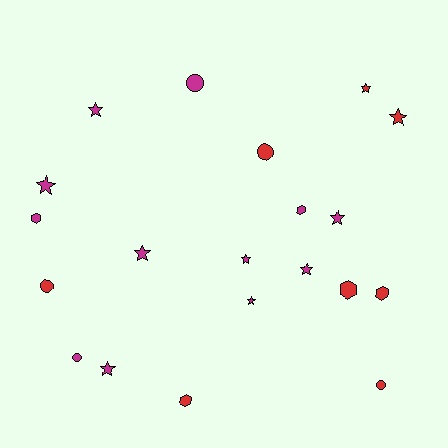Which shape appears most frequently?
Star, with 10 objects.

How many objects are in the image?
There are 20 objects.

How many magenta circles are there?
There are 2 magenta circles.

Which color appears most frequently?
Magenta, with 12 objects.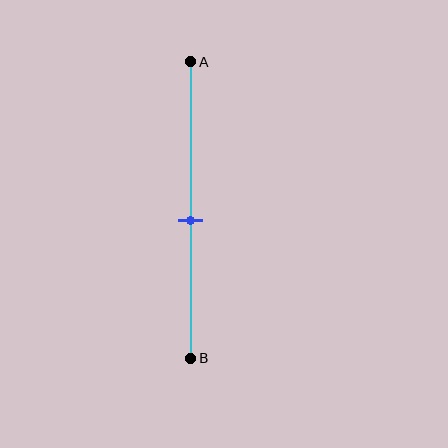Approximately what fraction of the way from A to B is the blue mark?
The blue mark is approximately 55% of the way from A to B.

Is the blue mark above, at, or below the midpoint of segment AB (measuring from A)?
The blue mark is below the midpoint of segment AB.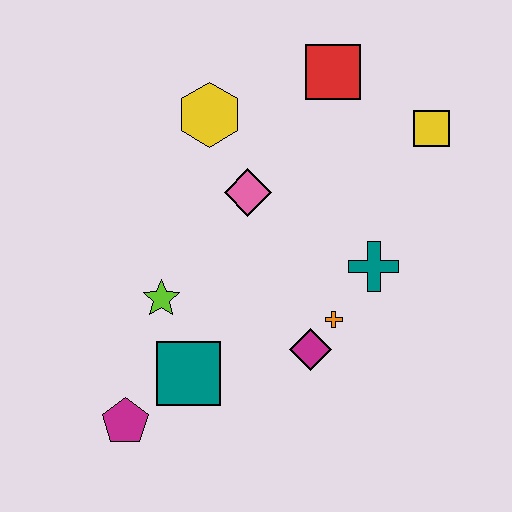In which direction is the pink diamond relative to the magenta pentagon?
The pink diamond is above the magenta pentagon.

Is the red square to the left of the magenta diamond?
No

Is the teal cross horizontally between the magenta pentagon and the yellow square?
Yes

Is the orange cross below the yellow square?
Yes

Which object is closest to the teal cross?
The orange cross is closest to the teal cross.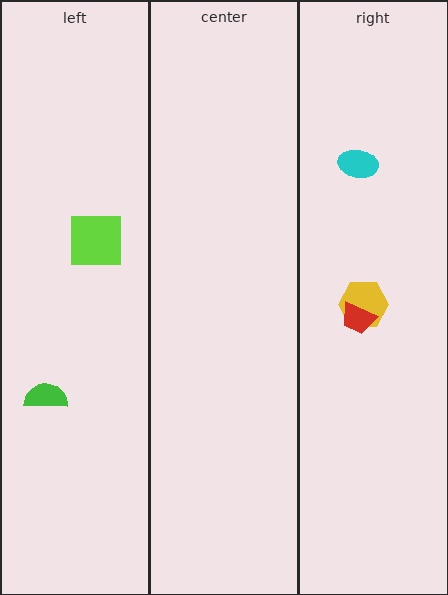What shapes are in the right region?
The yellow hexagon, the red trapezoid, the cyan ellipse.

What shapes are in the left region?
The green semicircle, the lime square.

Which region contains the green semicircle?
The left region.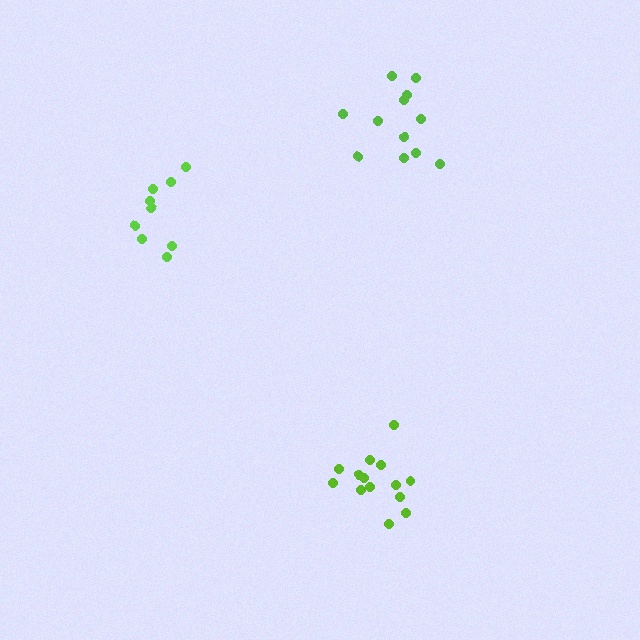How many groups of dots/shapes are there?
There are 3 groups.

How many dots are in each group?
Group 1: 14 dots, Group 2: 12 dots, Group 3: 9 dots (35 total).